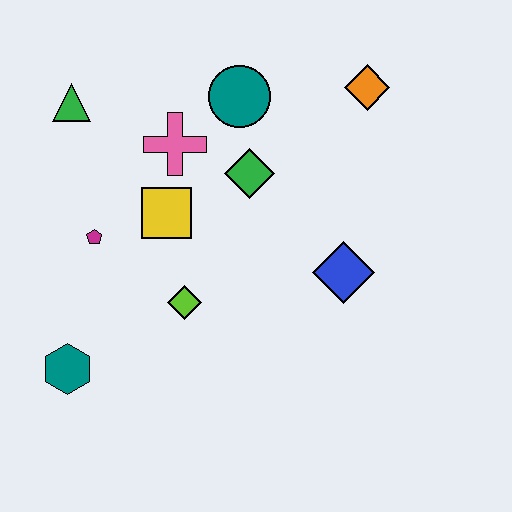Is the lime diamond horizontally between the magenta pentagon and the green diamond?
Yes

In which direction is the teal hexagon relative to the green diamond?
The teal hexagon is below the green diamond.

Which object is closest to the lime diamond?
The yellow square is closest to the lime diamond.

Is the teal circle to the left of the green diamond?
Yes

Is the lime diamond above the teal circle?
No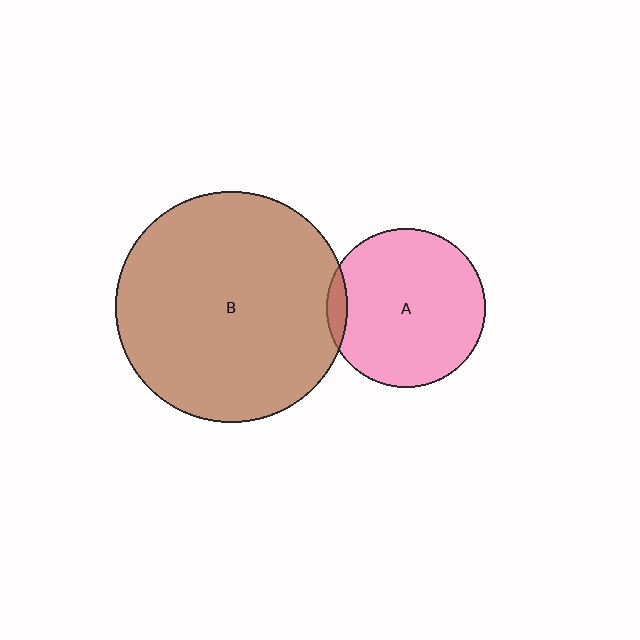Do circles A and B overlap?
Yes.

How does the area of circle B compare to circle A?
Approximately 2.1 times.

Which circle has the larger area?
Circle B (brown).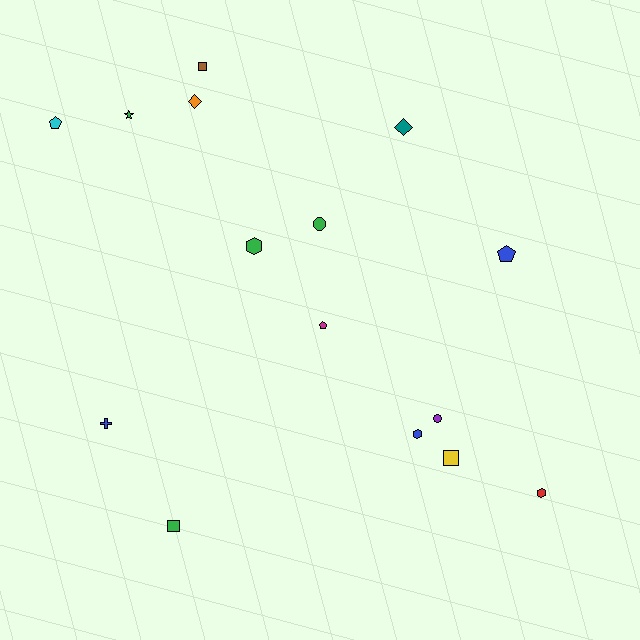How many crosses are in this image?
There is 1 cross.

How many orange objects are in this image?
There is 1 orange object.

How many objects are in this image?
There are 15 objects.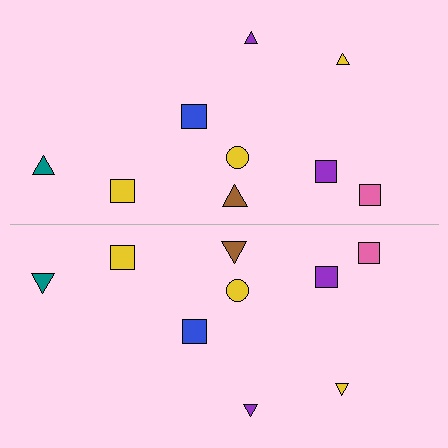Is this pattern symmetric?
Yes, this pattern has bilateral (reflection) symmetry.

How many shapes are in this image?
There are 18 shapes in this image.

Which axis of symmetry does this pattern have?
The pattern has a horizontal axis of symmetry running through the center of the image.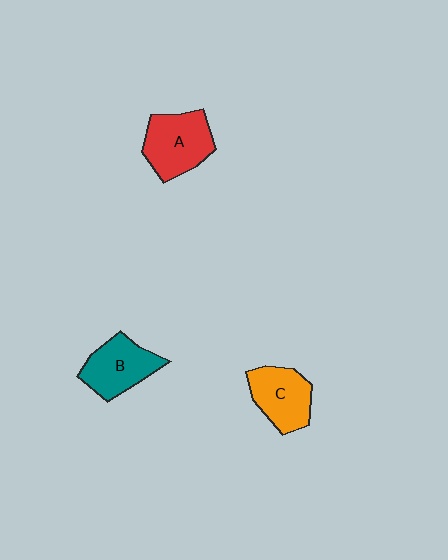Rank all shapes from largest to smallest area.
From largest to smallest: A (red), B (teal), C (orange).